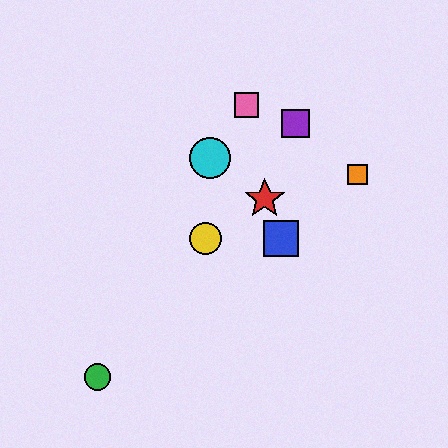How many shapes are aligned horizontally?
2 shapes (the blue square, the yellow circle) are aligned horizontally.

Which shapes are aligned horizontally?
The blue square, the yellow circle are aligned horizontally.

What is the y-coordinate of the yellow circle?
The yellow circle is at y≈239.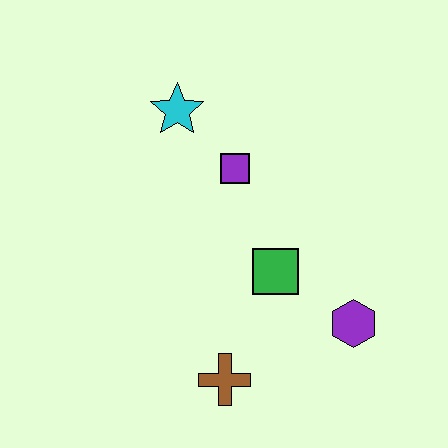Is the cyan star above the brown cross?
Yes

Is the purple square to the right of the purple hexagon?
No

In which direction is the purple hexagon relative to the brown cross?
The purple hexagon is to the right of the brown cross.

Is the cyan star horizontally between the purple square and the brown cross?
No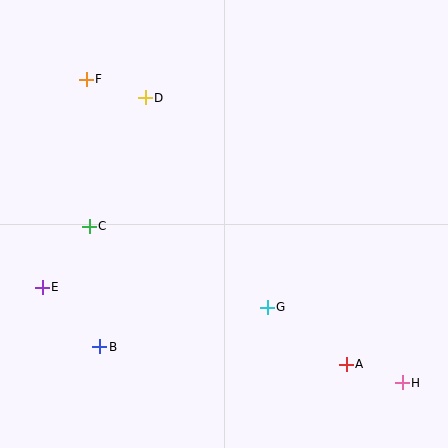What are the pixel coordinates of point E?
Point E is at (42, 287).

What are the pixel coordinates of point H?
Point H is at (402, 383).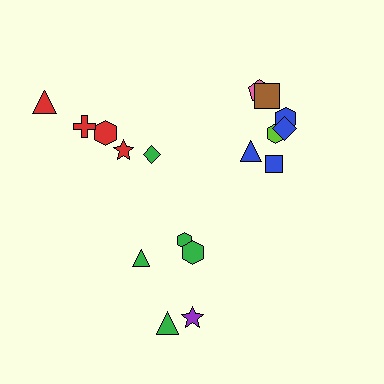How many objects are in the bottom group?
There are 5 objects.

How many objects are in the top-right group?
There are 7 objects.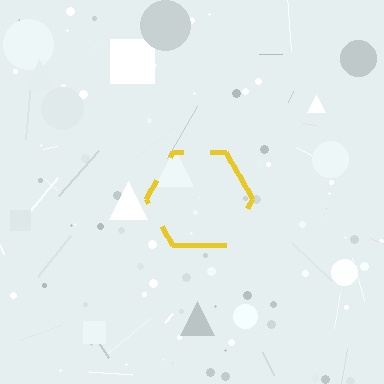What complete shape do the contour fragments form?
The contour fragments form a hexagon.